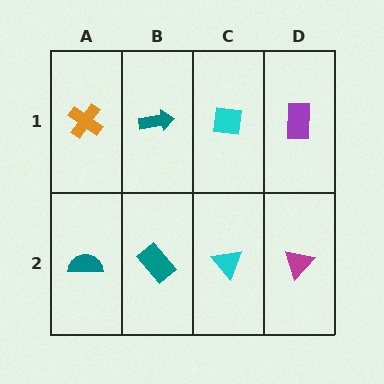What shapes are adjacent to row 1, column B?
A teal rectangle (row 2, column B), an orange cross (row 1, column A), a cyan square (row 1, column C).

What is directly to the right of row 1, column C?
A purple rectangle.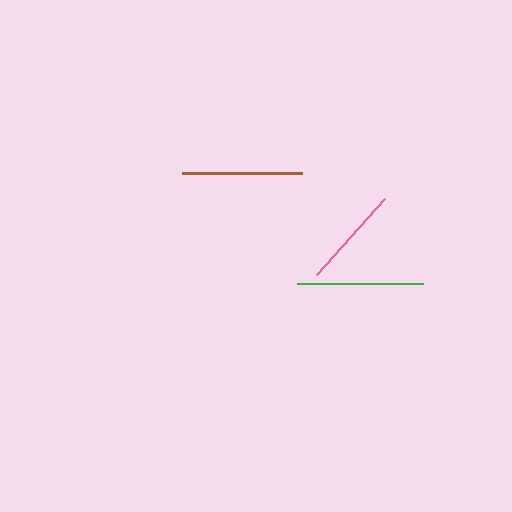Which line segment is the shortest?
The pink line is the shortest at approximately 103 pixels.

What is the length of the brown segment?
The brown segment is approximately 120 pixels long.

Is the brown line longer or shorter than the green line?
The green line is longer than the brown line.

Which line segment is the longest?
The green line is the longest at approximately 126 pixels.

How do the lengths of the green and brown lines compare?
The green and brown lines are approximately the same length.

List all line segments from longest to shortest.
From longest to shortest: green, brown, pink.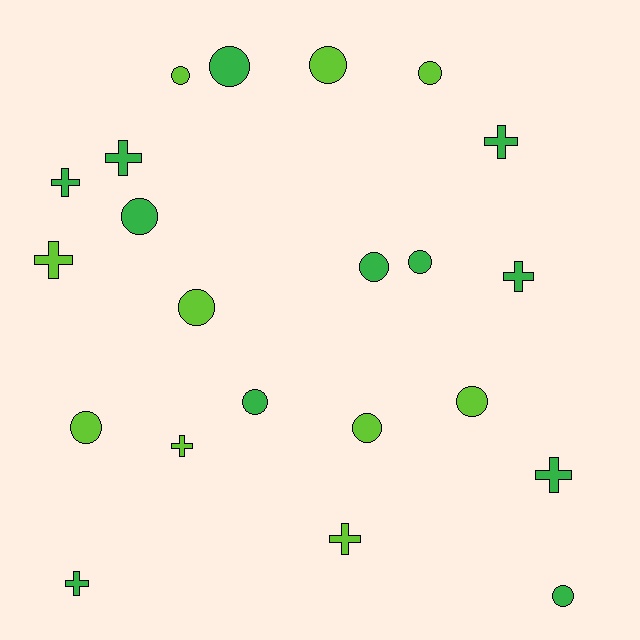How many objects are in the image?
There are 22 objects.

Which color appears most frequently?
Green, with 12 objects.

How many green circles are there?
There are 6 green circles.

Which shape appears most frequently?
Circle, with 13 objects.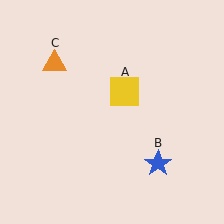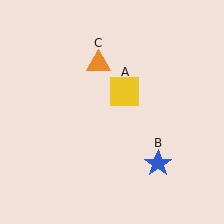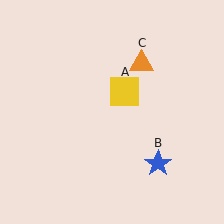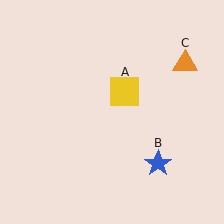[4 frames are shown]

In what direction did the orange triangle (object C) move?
The orange triangle (object C) moved right.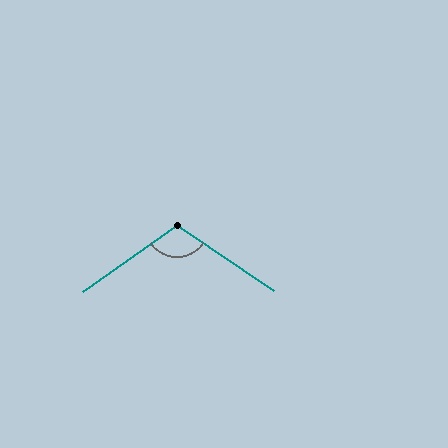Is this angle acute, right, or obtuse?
It is obtuse.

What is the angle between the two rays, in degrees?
Approximately 110 degrees.